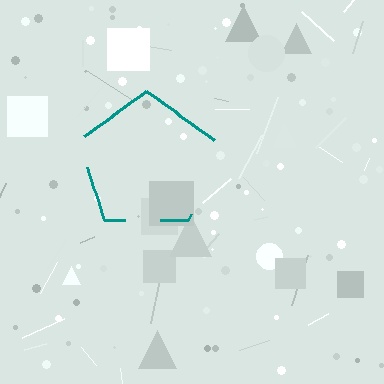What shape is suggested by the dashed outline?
The dashed outline suggests a pentagon.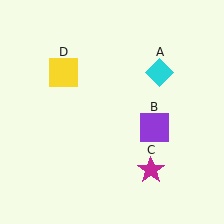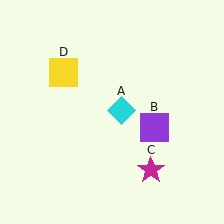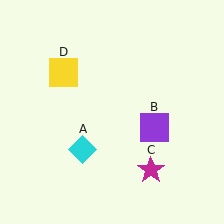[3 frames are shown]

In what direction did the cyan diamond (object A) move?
The cyan diamond (object A) moved down and to the left.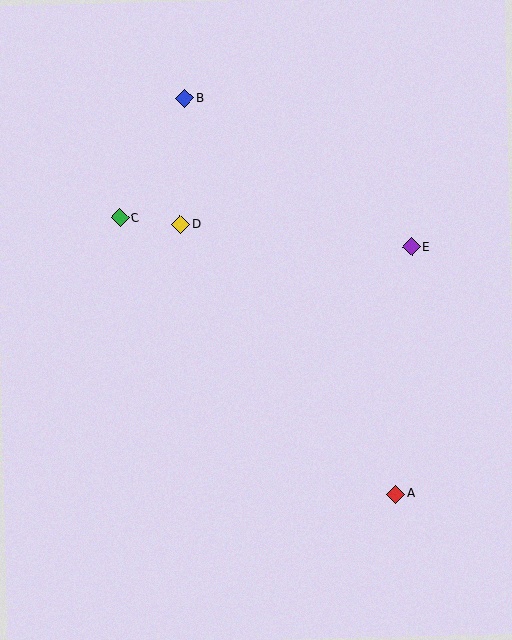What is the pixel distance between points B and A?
The distance between B and A is 448 pixels.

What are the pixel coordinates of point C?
Point C is at (120, 218).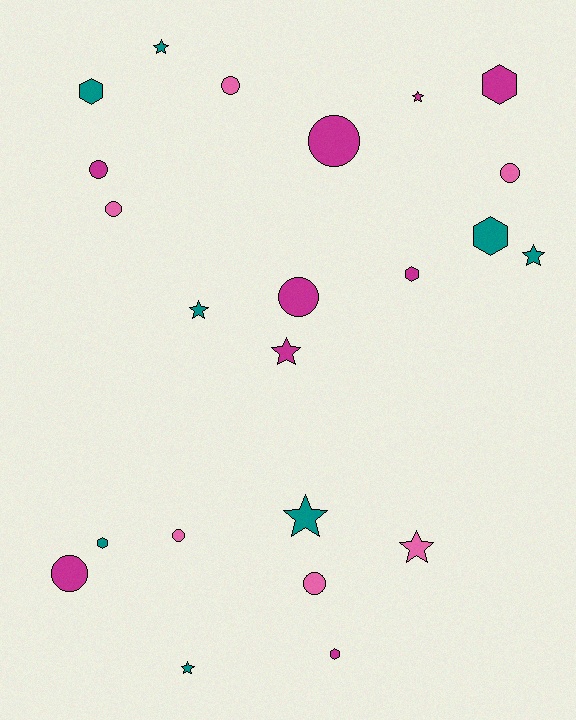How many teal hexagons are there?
There are 3 teal hexagons.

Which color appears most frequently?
Magenta, with 9 objects.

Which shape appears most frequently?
Circle, with 9 objects.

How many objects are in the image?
There are 23 objects.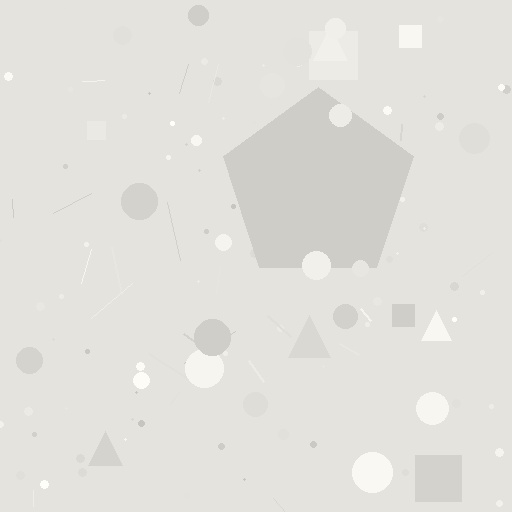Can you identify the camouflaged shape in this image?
The camouflaged shape is a pentagon.